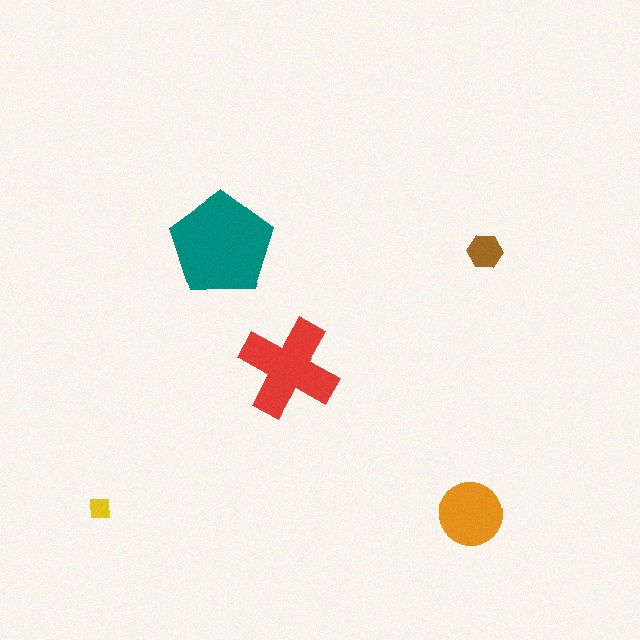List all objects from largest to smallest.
The teal pentagon, the red cross, the orange circle, the brown hexagon, the yellow square.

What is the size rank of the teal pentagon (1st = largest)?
1st.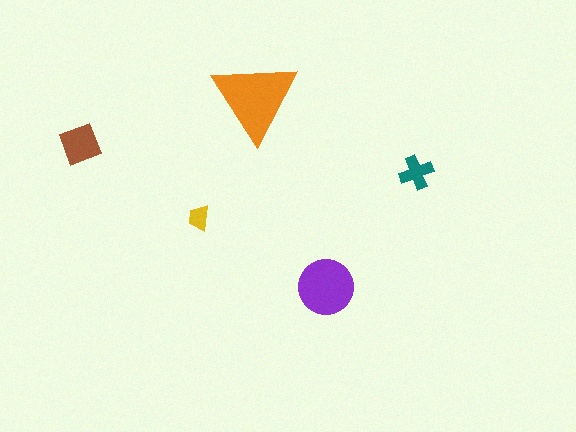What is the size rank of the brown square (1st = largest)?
3rd.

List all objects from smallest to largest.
The yellow trapezoid, the teal cross, the brown square, the purple circle, the orange triangle.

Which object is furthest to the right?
The teal cross is rightmost.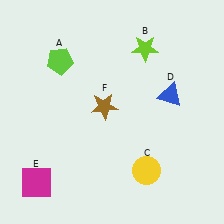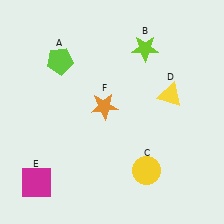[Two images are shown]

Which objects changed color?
D changed from blue to yellow. F changed from brown to orange.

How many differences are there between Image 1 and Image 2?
There are 2 differences between the two images.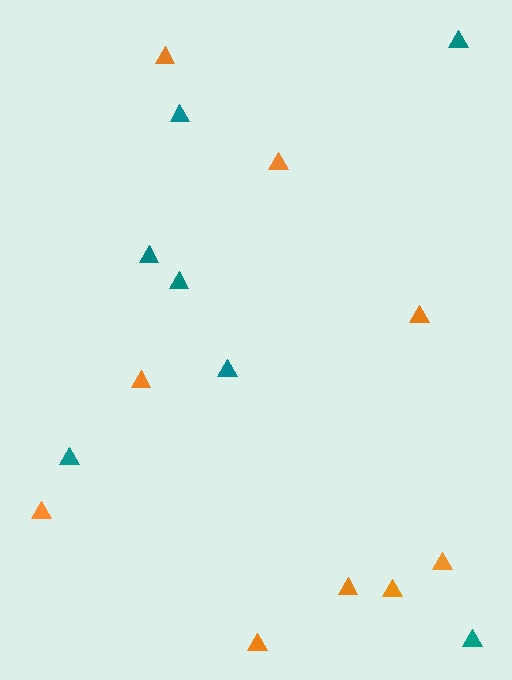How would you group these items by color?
There are 2 groups: one group of orange triangles (9) and one group of teal triangles (7).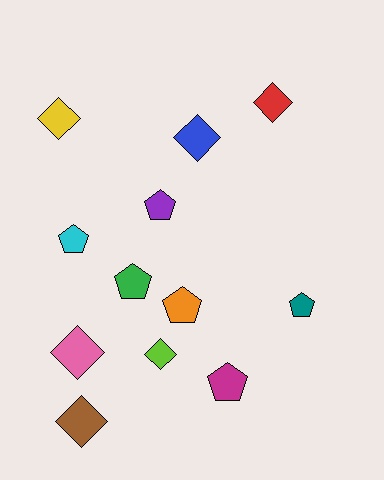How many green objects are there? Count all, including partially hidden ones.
There is 1 green object.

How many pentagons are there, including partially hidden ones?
There are 6 pentagons.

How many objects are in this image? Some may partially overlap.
There are 12 objects.